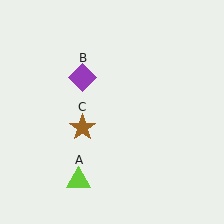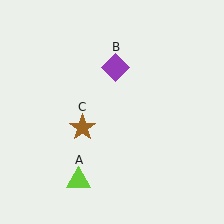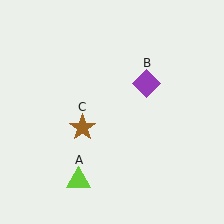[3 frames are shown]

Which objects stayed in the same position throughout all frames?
Lime triangle (object A) and brown star (object C) remained stationary.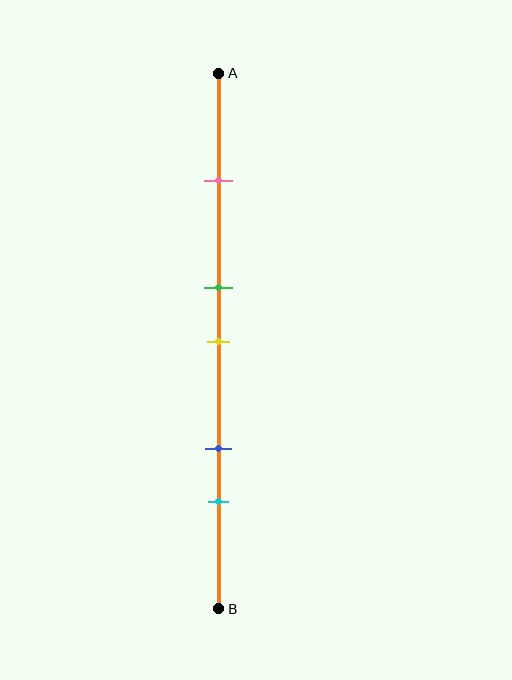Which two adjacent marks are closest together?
The green and yellow marks are the closest adjacent pair.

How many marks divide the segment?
There are 5 marks dividing the segment.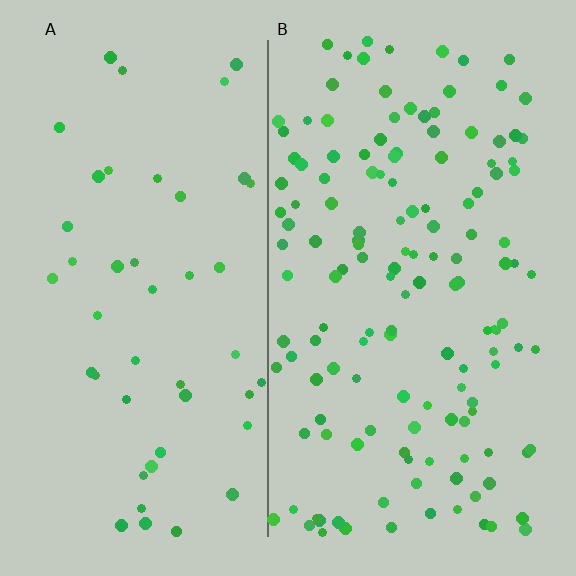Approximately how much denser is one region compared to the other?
Approximately 3.1× — region B over region A.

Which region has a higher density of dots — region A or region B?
B (the right).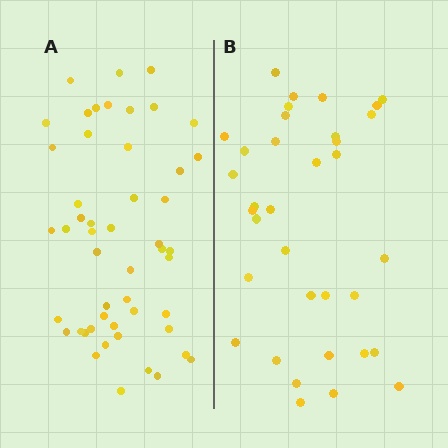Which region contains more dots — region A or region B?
Region A (the left region) has more dots.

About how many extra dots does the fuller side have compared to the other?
Region A has approximately 15 more dots than region B.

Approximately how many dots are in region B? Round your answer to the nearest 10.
About 40 dots. (The exact count is 35, which rounds to 40.)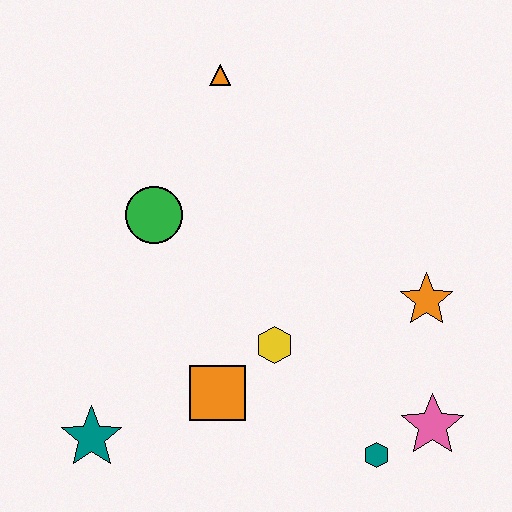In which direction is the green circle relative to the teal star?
The green circle is above the teal star.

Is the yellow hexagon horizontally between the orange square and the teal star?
No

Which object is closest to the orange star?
The pink star is closest to the orange star.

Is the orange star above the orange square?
Yes